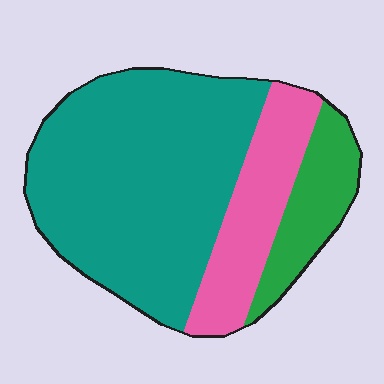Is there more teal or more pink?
Teal.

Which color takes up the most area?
Teal, at roughly 65%.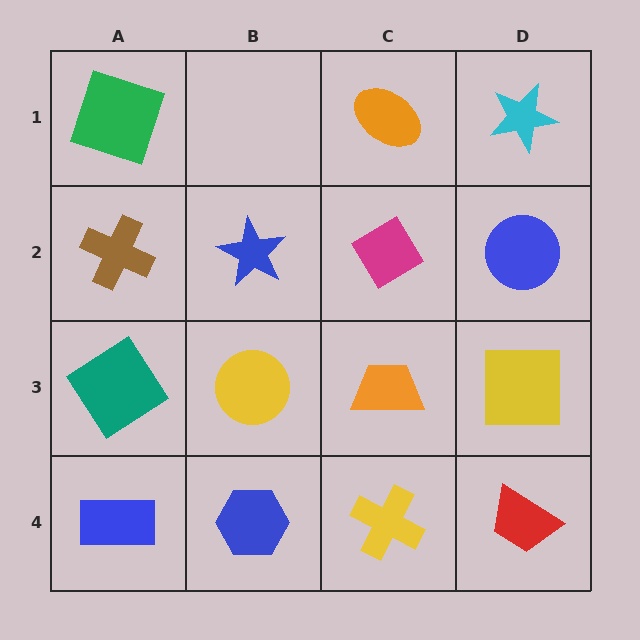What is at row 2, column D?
A blue circle.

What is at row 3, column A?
A teal diamond.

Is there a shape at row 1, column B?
No, that cell is empty.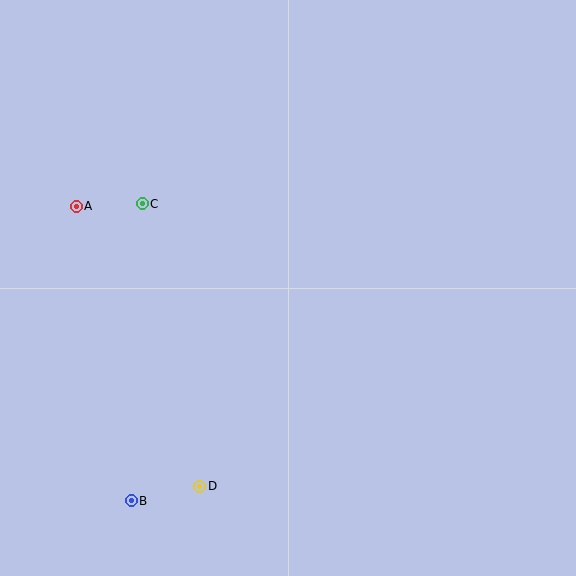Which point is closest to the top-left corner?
Point A is closest to the top-left corner.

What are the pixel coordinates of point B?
Point B is at (131, 501).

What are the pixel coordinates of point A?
Point A is at (76, 206).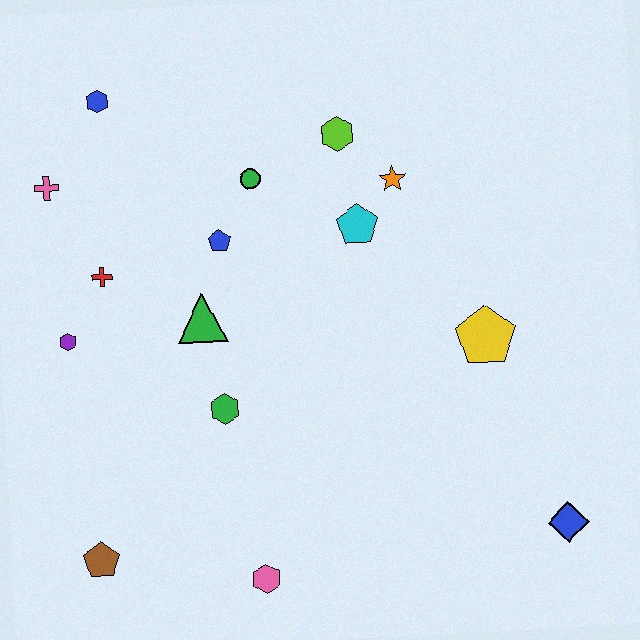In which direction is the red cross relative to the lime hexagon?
The red cross is to the left of the lime hexagon.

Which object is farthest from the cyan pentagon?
The brown pentagon is farthest from the cyan pentagon.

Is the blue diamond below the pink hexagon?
No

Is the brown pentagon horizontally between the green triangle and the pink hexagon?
No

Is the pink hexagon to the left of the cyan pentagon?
Yes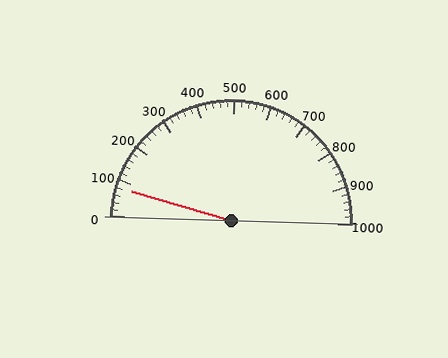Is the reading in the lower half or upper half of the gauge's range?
The reading is in the lower half of the range (0 to 1000).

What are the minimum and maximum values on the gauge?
The gauge ranges from 0 to 1000.